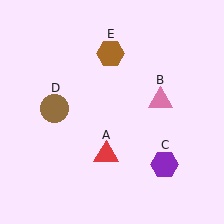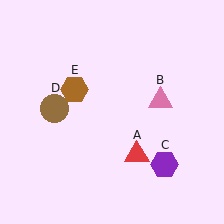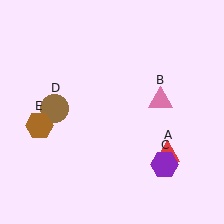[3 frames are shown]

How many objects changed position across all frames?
2 objects changed position: red triangle (object A), brown hexagon (object E).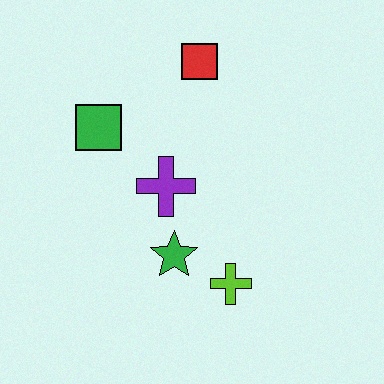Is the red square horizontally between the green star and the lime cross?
Yes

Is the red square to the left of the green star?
No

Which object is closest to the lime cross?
The green star is closest to the lime cross.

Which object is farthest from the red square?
The lime cross is farthest from the red square.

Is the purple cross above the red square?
No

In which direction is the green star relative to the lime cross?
The green star is to the left of the lime cross.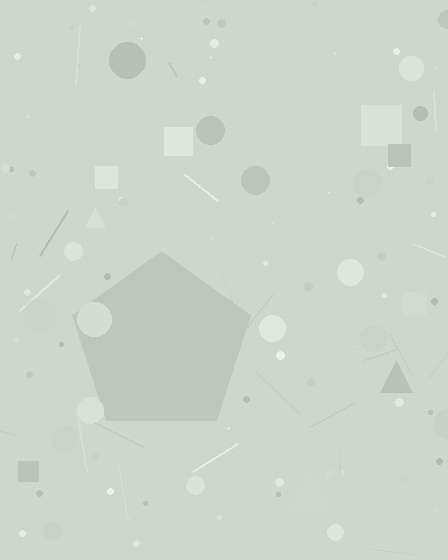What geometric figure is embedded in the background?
A pentagon is embedded in the background.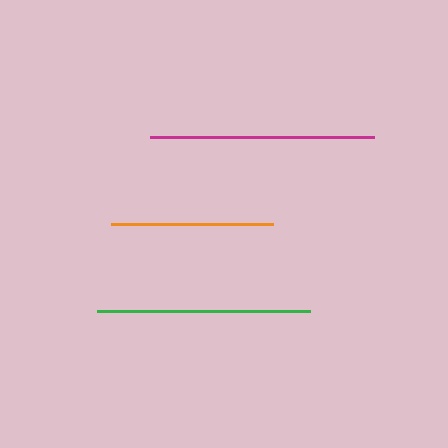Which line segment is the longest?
The magenta line is the longest at approximately 223 pixels.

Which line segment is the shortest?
The orange line is the shortest at approximately 162 pixels.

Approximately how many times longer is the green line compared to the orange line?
The green line is approximately 1.3 times the length of the orange line.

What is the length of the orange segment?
The orange segment is approximately 162 pixels long.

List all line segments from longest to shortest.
From longest to shortest: magenta, green, orange.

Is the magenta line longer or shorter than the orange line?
The magenta line is longer than the orange line.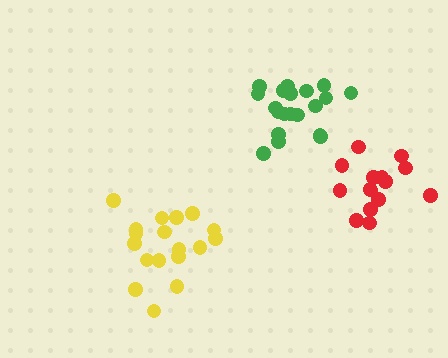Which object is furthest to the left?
The yellow cluster is leftmost.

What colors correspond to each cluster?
The clusters are colored: green, yellow, red.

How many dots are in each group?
Group 1: 20 dots, Group 2: 18 dots, Group 3: 15 dots (53 total).